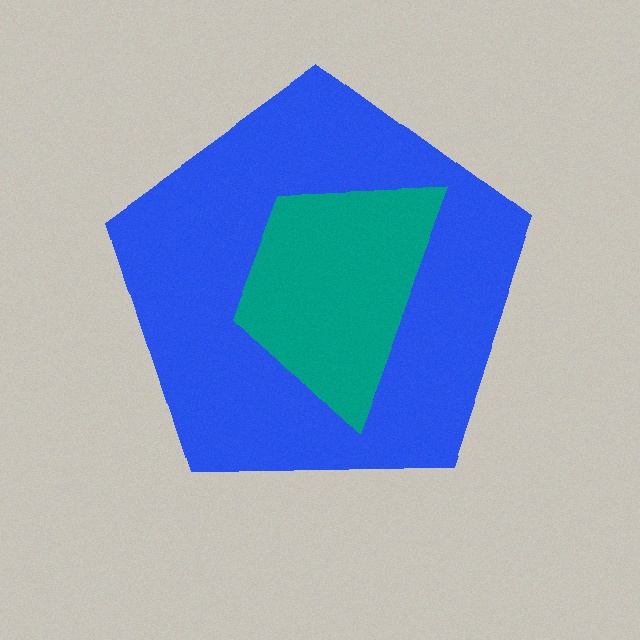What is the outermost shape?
The blue pentagon.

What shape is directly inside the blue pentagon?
The teal trapezoid.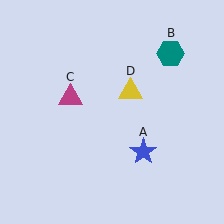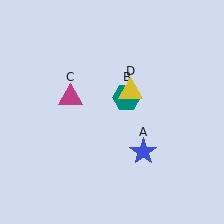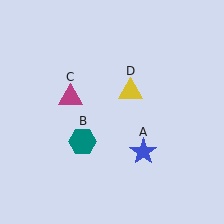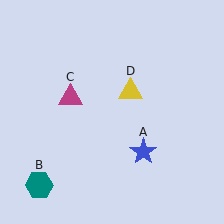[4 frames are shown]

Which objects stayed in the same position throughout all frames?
Blue star (object A) and magenta triangle (object C) and yellow triangle (object D) remained stationary.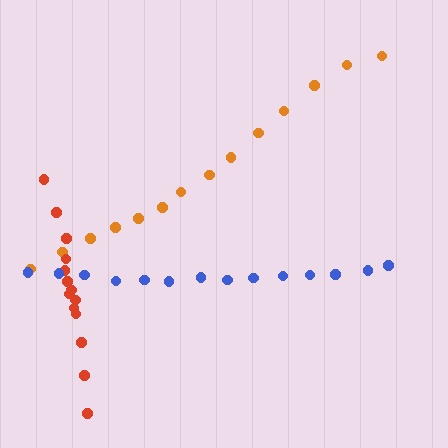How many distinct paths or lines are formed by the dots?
There are 3 distinct paths.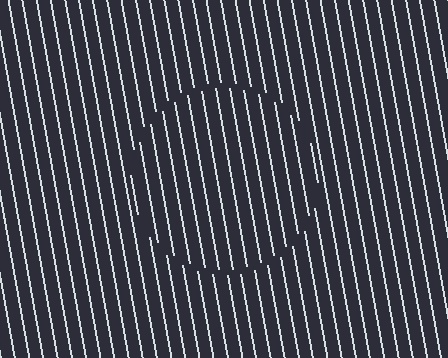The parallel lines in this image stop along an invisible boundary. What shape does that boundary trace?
An illusory circle. The interior of the shape contains the same grating, shifted by half a period — the contour is defined by the phase discontinuity where line-ends from the inner and outer gratings abut.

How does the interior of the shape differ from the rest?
The interior of the shape contains the same grating, shifted by half a period — the contour is defined by the phase discontinuity where line-ends from the inner and outer gratings abut.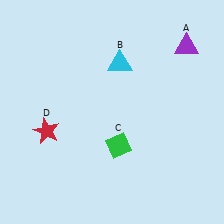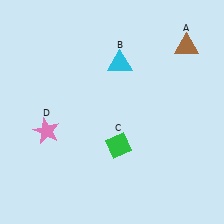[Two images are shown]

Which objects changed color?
A changed from purple to brown. D changed from red to pink.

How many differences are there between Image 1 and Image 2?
There are 2 differences between the two images.